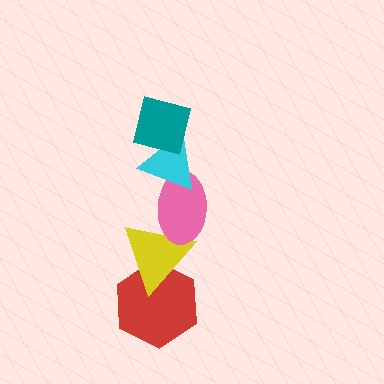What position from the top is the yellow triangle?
The yellow triangle is 4th from the top.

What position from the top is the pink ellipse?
The pink ellipse is 3rd from the top.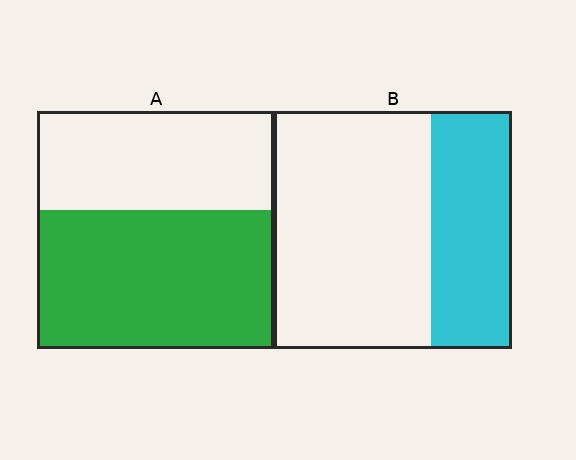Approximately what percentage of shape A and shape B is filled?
A is approximately 60% and B is approximately 35%.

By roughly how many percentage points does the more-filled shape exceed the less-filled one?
By roughly 25 percentage points (A over B).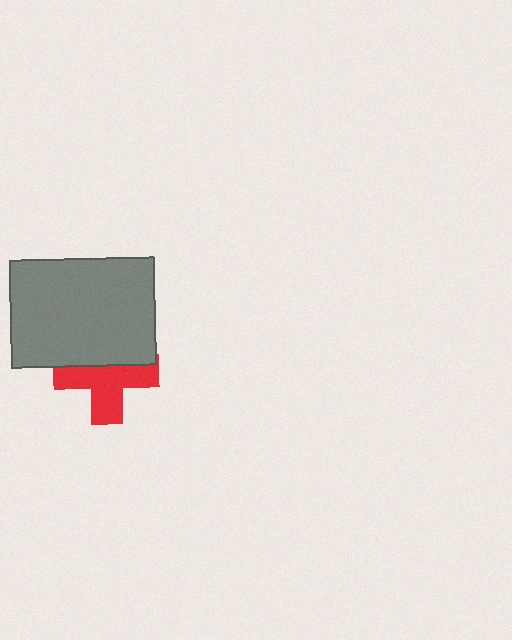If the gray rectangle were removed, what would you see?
You would see the complete red cross.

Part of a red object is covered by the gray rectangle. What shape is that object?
It is a cross.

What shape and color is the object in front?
The object in front is a gray rectangle.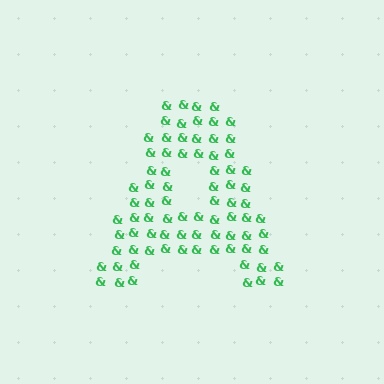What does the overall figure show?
The overall figure shows the letter A.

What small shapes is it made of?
It is made of small ampersands.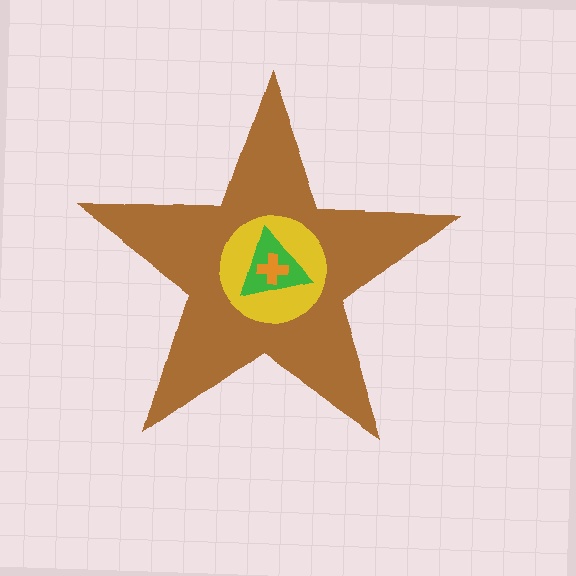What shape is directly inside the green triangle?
The orange cross.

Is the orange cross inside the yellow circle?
Yes.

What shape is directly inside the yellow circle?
The green triangle.